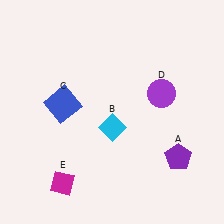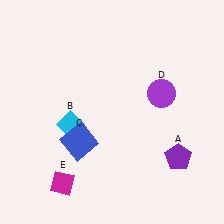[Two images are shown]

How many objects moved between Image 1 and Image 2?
2 objects moved between the two images.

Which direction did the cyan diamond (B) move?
The cyan diamond (B) moved left.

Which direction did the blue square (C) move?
The blue square (C) moved down.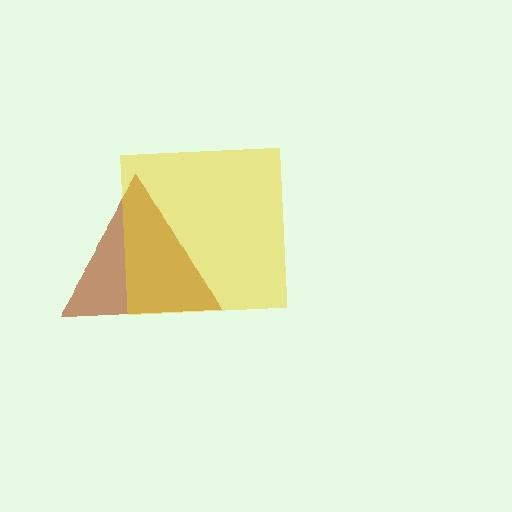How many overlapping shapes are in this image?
There are 2 overlapping shapes in the image.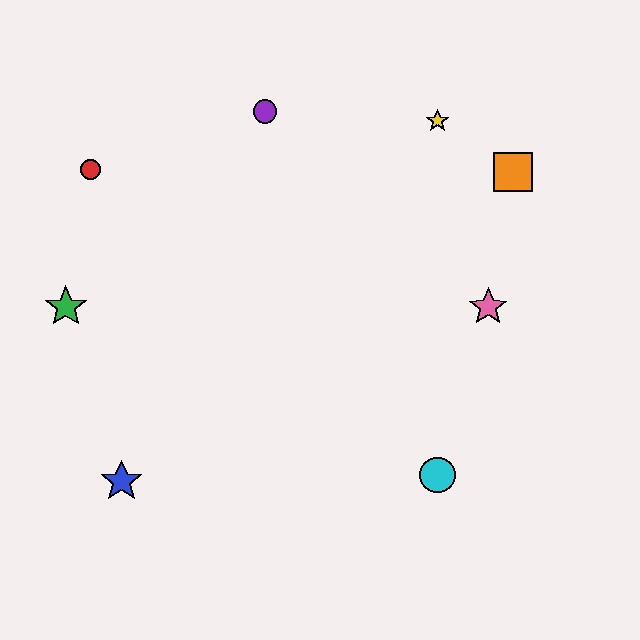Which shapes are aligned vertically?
The yellow star, the cyan circle are aligned vertically.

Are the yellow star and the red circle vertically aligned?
No, the yellow star is at x≈437 and the red circle is at x≈91.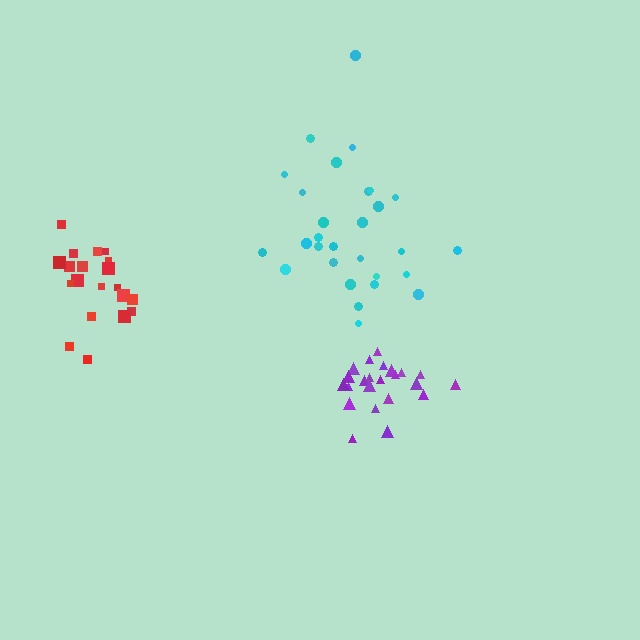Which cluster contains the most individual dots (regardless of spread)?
Cyan (30).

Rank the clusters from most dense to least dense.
purple, red, cyan.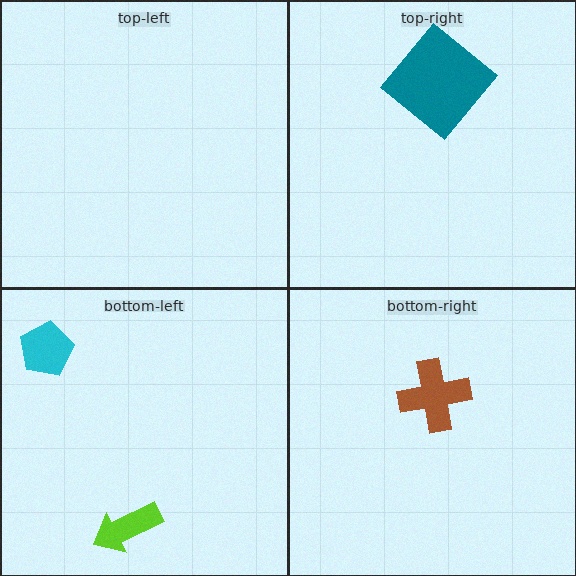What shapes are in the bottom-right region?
The brown cross.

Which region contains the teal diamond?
The top-right region.